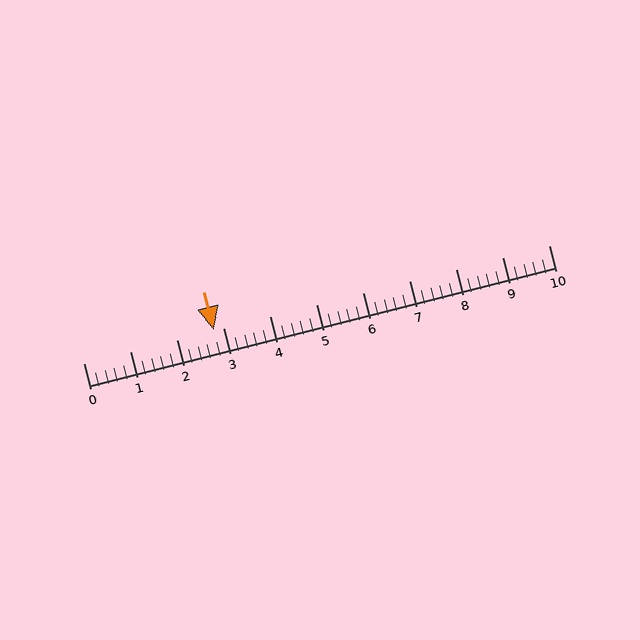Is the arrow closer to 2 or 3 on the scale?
The arrow is closer to 3.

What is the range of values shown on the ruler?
The ruler shows values from 0 to 10.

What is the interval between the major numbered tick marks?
The major tick marks are spaced 1 units apart.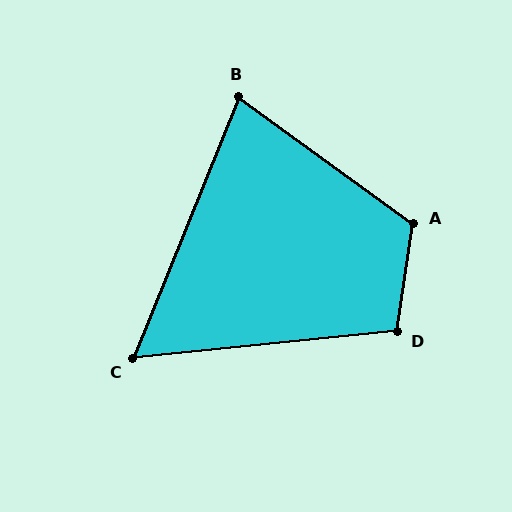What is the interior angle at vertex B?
Approximately 76 degrees (acute).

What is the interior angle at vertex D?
Approximately 104 degrees (obtuse).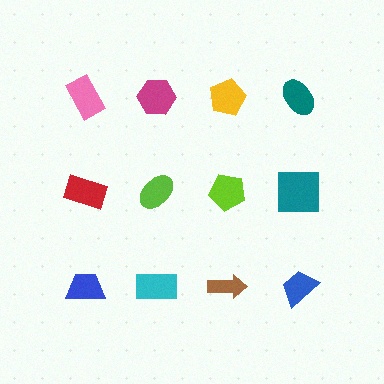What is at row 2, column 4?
A teal square.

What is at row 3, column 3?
A brown arrow.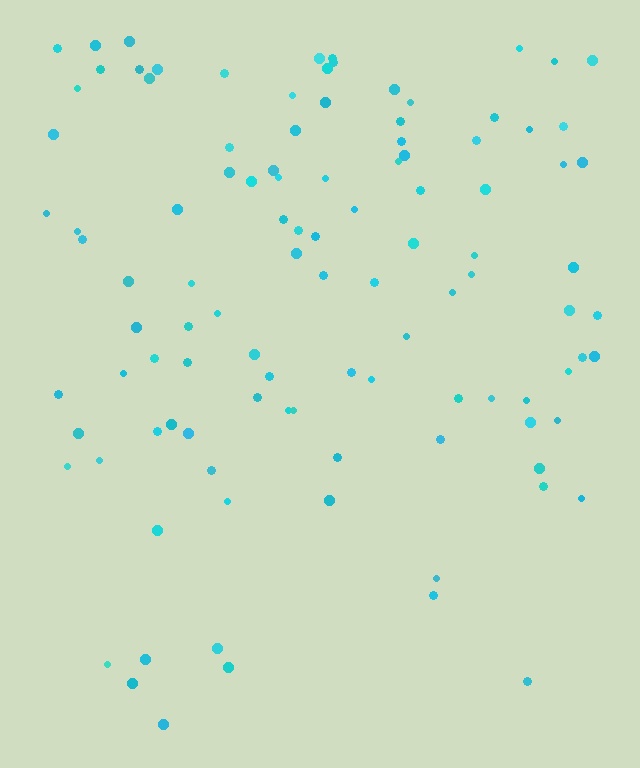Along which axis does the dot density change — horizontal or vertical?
Vertical.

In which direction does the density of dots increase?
From bottom to top, with the top side densest.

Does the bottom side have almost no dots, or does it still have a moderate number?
Still a moderate number, just noticeably fewer than the top.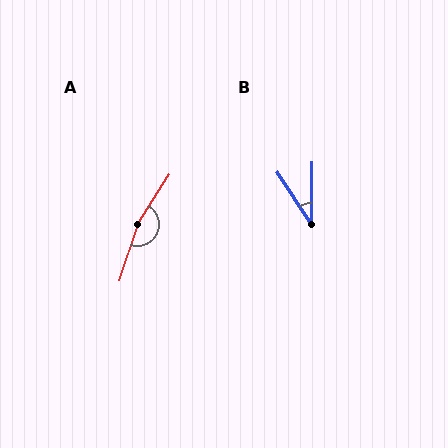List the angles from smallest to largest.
B (34°), A (165°).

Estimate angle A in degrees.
Approximately 165 degrees.